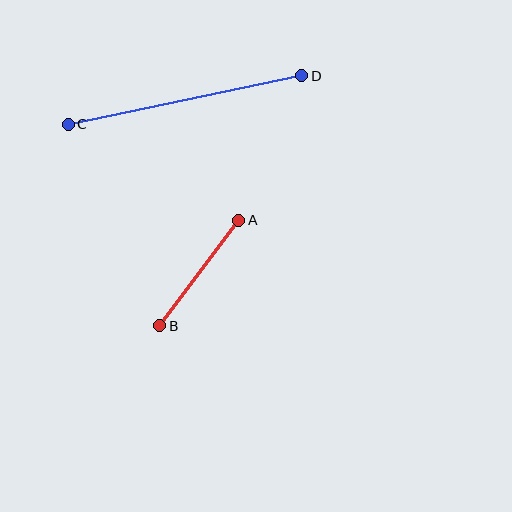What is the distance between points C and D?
The distance is approximately 239 pixels.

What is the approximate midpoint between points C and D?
The midpoint is at approximately (185, 100) pixels.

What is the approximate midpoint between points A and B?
The midpoint is at approximately (199, 273) pixels.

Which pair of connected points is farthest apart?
Points C and D are farthest apart.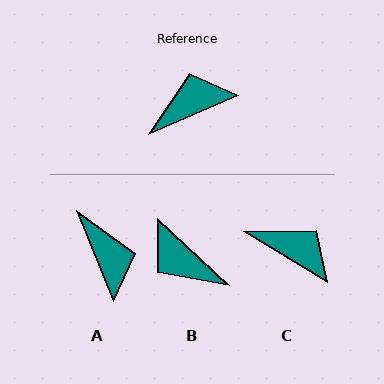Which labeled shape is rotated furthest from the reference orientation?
B, about 114 degrees away.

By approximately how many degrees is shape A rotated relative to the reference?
Approximately 92 degrees clockwise.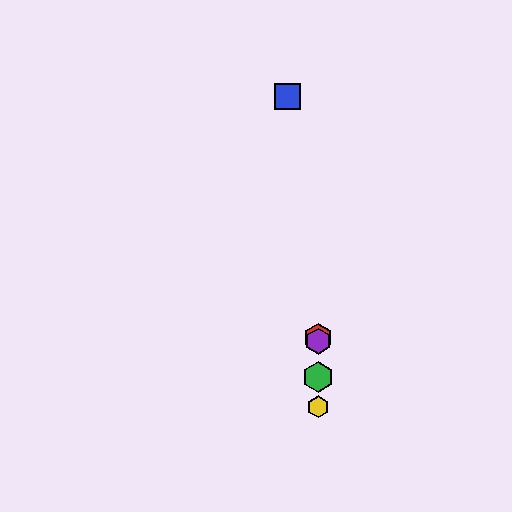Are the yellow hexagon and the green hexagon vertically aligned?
Yes, both are at x≈318.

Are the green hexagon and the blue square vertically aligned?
No, the green hexagon is at x≈318 and the blue square is at x≈287.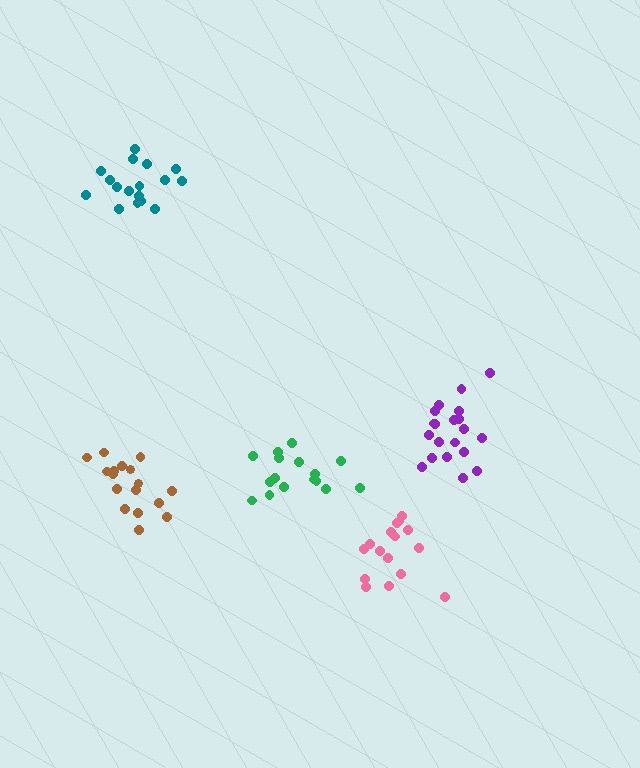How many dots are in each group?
Group 1: 17 dots, Group 2: 20 dots, Group 3: 17 dots, Group 4: 16 dots, Group 5: 16 dots (86 total).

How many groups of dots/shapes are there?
There are 5 groups.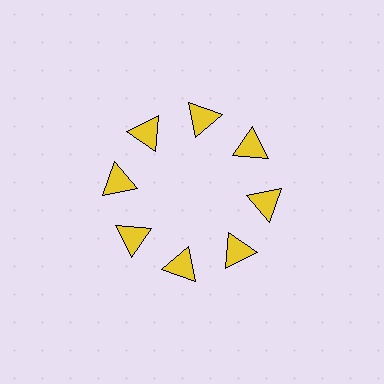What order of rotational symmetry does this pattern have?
This pattern has 8-fold rotational symmetry.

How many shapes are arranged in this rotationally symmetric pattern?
There are 8 shapes, arranged in 8 groups of 1.